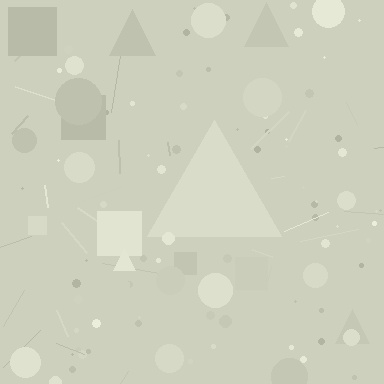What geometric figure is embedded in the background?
A triangle is embedded in the background.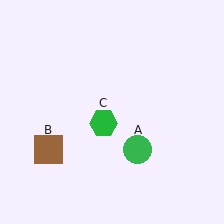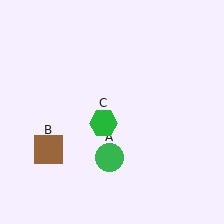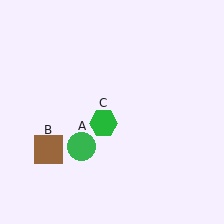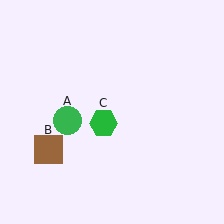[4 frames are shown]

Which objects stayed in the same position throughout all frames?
Brown square (object B) and green hexagon (object C) remained stationary.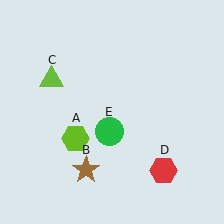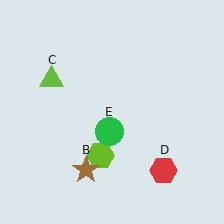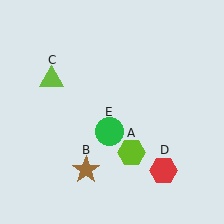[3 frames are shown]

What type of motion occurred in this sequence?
The lime hexagon (object A) rotated counterclockwise around the center of the scene.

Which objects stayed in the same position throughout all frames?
Brown star (object B) and lime triangle (object C) and red hexagon (object D) and green circle (object E) remained stationary.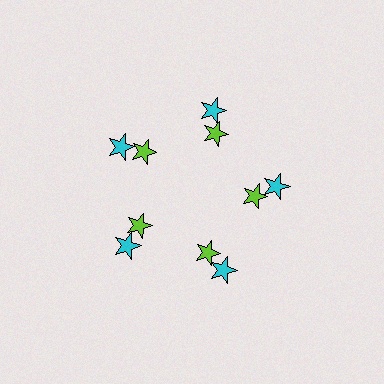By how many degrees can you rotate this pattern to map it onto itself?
The pattern maps onto itself every 72 degrees of rotation.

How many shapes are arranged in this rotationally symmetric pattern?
There are 10 shapes, arranged in 5 groups of 2.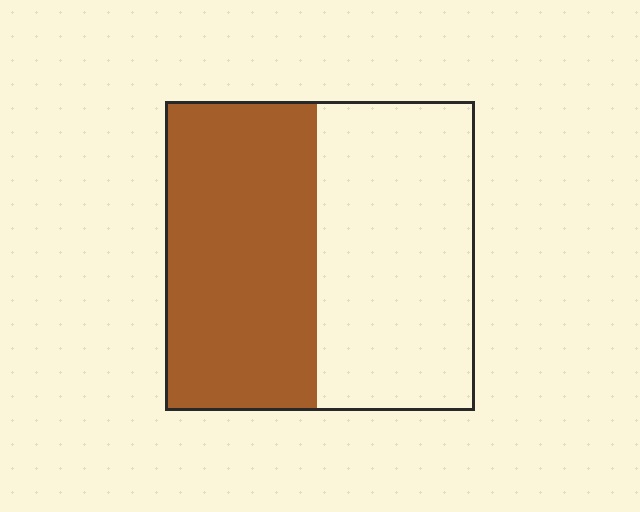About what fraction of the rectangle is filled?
About one half (1/2).